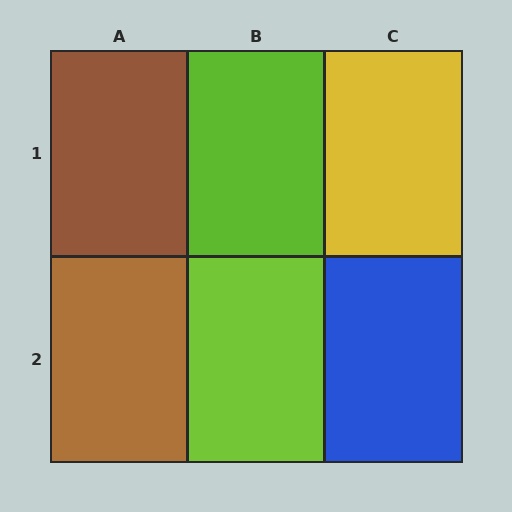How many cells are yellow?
1 cell is yellow.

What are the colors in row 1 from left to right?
Brown, lime, yellow.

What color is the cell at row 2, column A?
Brown.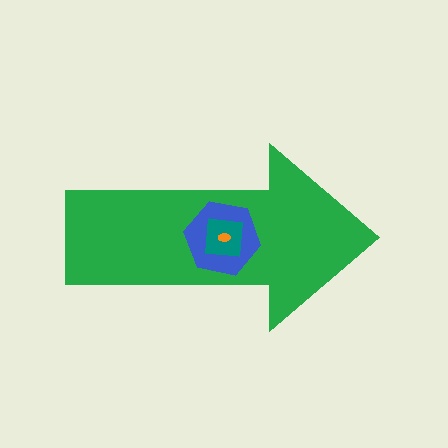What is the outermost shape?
The green arrow.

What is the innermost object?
The orange ellipse.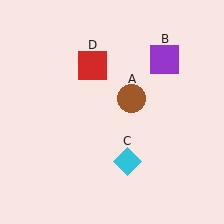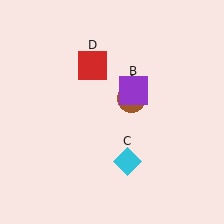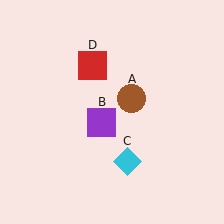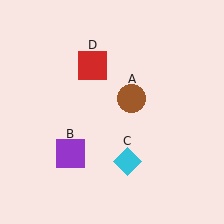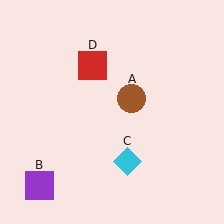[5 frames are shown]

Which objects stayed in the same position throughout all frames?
Brown circle (object A) and cyan diamond (object C) and red square (object D) remained stationary.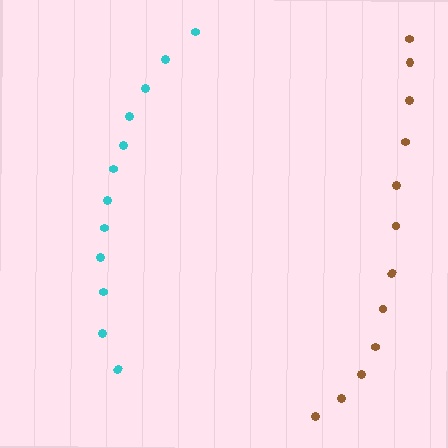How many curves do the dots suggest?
There are 2 distinct paths.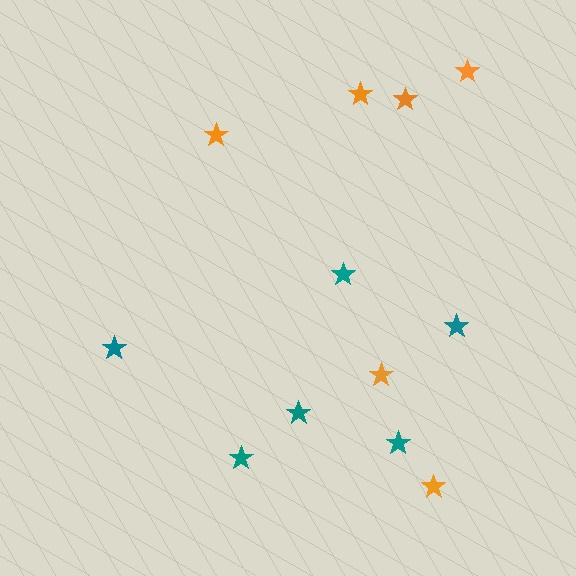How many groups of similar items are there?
There are 2 groups: one group of teal stars (6) and one group of orange stars (6).